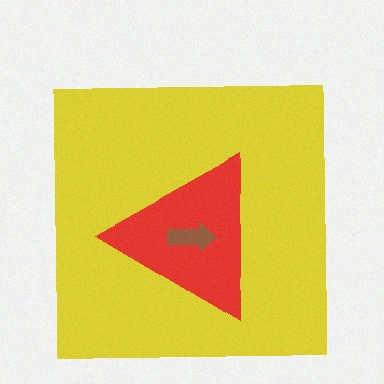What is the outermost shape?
The yellow square.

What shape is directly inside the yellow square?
The red triangle.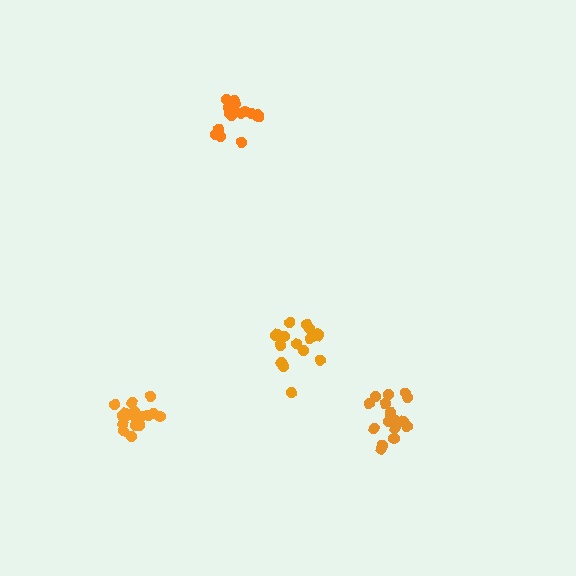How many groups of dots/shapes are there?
There are 4 groups.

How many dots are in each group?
Group 1: 18 dots, Group 2: 18 dots, Group 3: 17 dots, Group 4: 19 dots (72 total).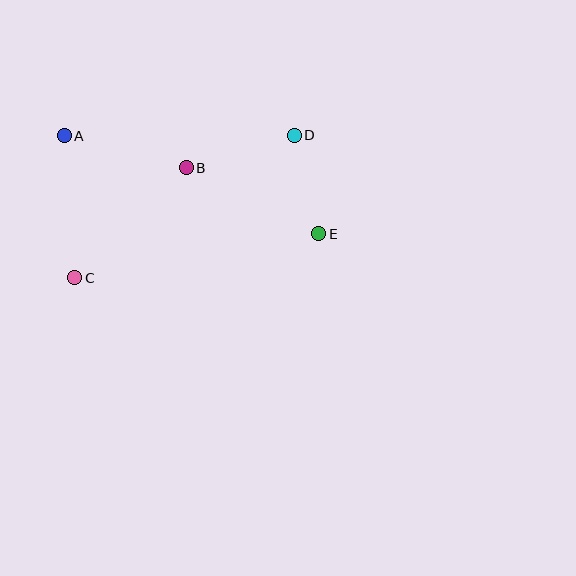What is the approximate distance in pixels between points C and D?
The distance between C and D is approximately 262 pixels.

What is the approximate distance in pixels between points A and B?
The distance between A and B is approximately 126 pixels.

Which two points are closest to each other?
Points D and E are closest to each other.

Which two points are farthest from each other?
Points A and E are farthest from each other.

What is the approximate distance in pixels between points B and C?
The distance between B and C is approximately 157 pixels.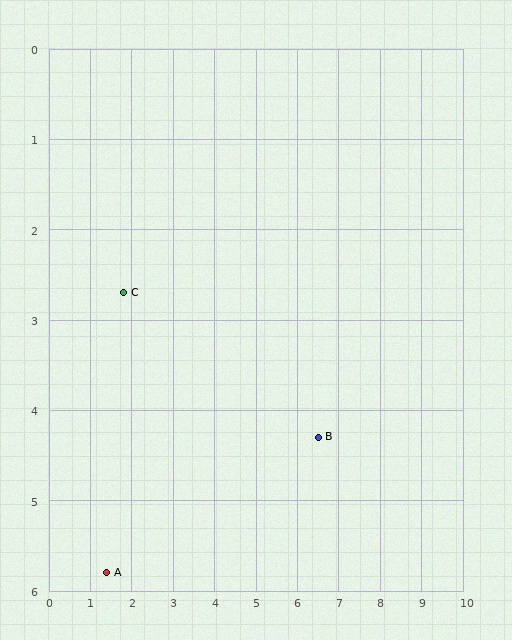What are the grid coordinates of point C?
Point C is at approximately (1.8, 2.7).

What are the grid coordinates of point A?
Point A is at approximately (1.4, 5.8).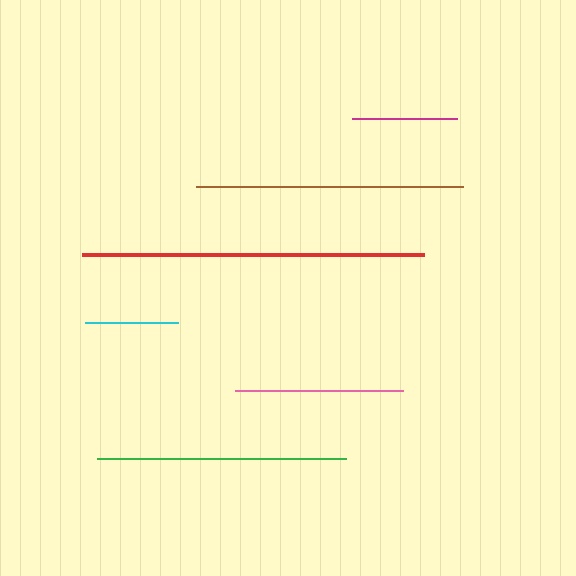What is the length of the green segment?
The green segment is approximately 249 pixels long.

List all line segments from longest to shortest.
From longest to shortest: red, brown, green, pink, magenta, cyan.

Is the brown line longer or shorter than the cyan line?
The brown line is longer than the cyan line.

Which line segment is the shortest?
The cyan line is the shortest at approximately 93 pixels.